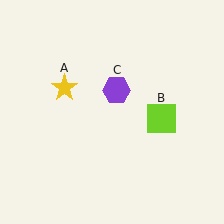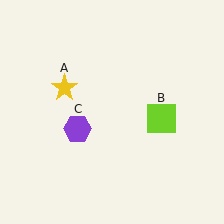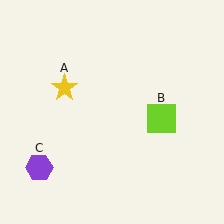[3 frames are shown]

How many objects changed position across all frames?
1 object changed position: purple hexagon (object C).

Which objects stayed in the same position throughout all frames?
Yellow star (object A) and lime square (object B) remained stationary.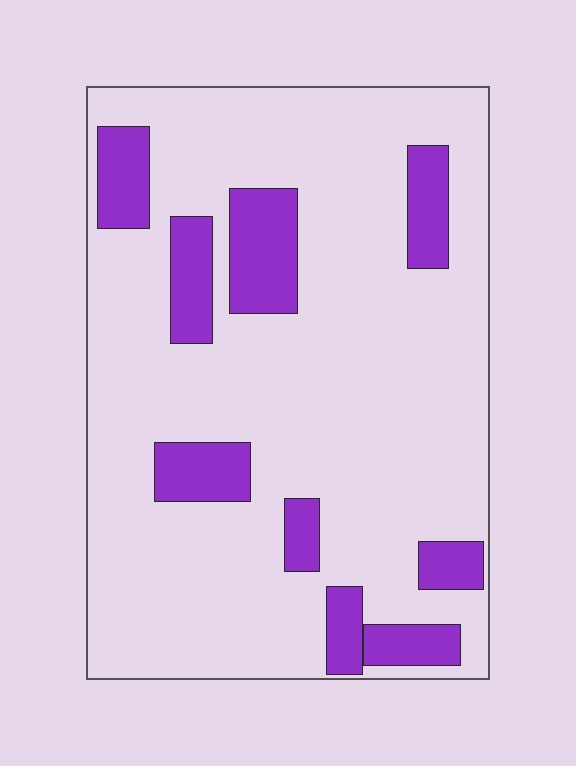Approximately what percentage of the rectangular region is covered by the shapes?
Approximately 20%.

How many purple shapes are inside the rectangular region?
9.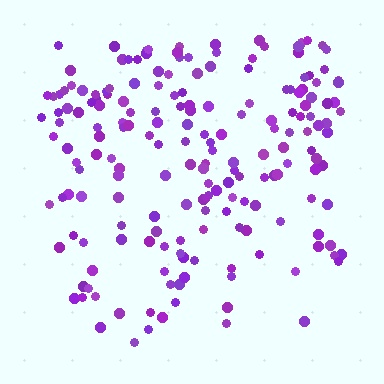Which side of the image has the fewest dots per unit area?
The bottom.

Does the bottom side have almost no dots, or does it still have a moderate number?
Still a moderate number, just noticeably fewer than the top.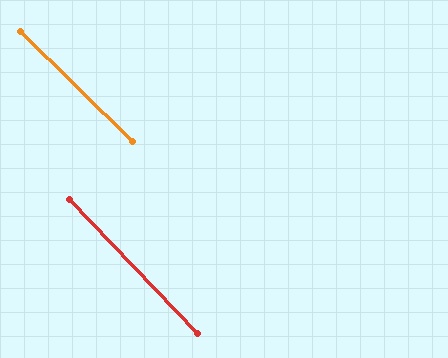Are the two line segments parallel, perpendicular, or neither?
Parallel — their directions differ by only 1.9°.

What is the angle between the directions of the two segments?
Approximately 2 degrees.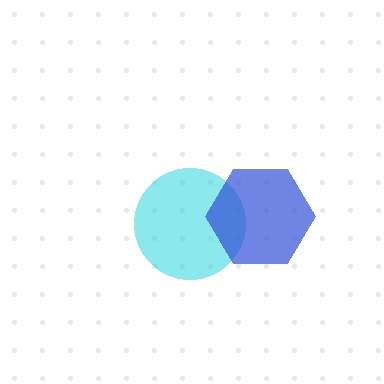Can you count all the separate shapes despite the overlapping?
Yes, there are 2 separate shapes.